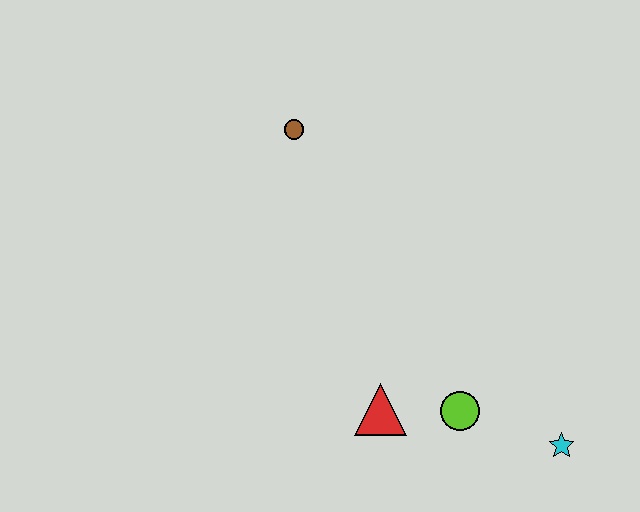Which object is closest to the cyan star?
The lime circle is closest to the cyan star.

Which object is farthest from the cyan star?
The brown circle is farthest from the cyan star.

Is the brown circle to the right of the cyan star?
No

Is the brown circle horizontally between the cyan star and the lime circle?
No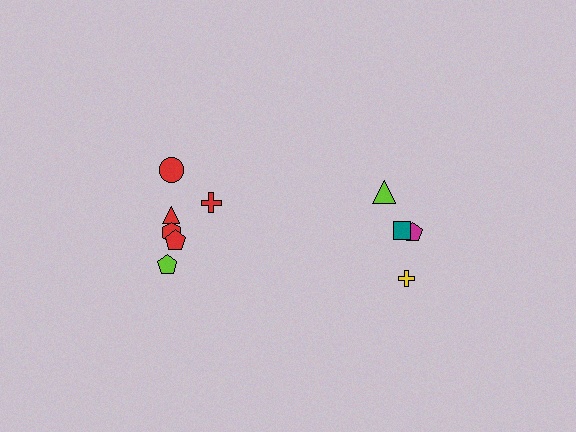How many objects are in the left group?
There are 6 objects.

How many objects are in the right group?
There are 4 objects.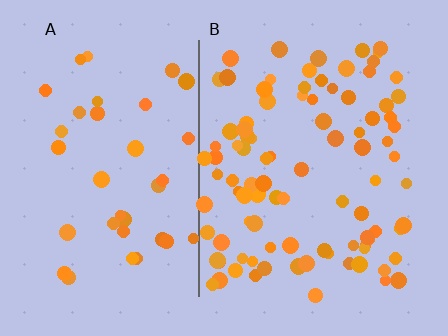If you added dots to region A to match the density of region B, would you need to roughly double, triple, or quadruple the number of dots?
Approximately triple.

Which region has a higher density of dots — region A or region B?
B (the right).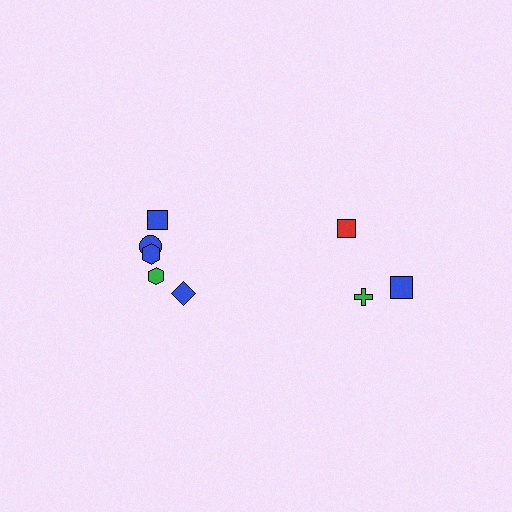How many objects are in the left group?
There are 5 objects.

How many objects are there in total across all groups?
There are 8 objects.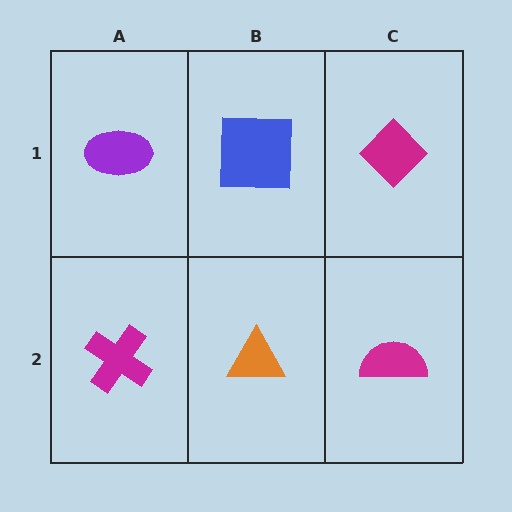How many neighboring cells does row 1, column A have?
2.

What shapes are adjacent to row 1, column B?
An orange triangle (row 2, column B), a purple ellipse (row 1, column A), a magenta diamond (row 1, column C).